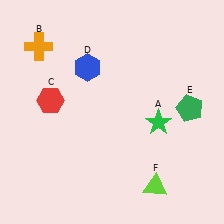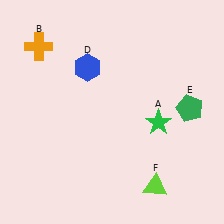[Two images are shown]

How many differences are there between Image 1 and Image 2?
There is 1 difference between the two images.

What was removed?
The red hexagon (C) was removed in Image 2.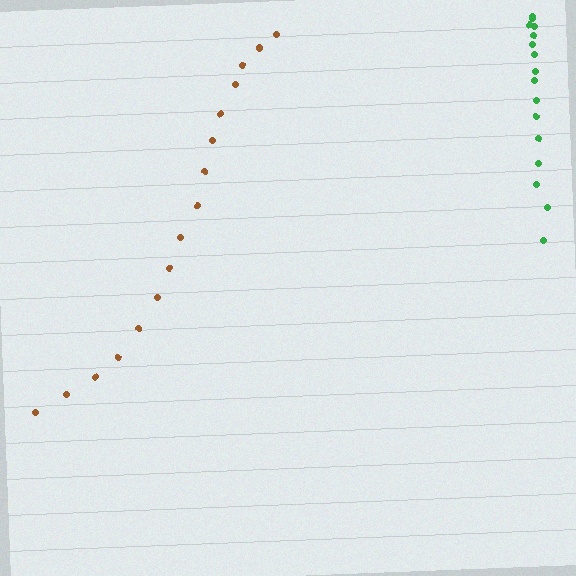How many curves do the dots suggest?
There are 2 distinct paths.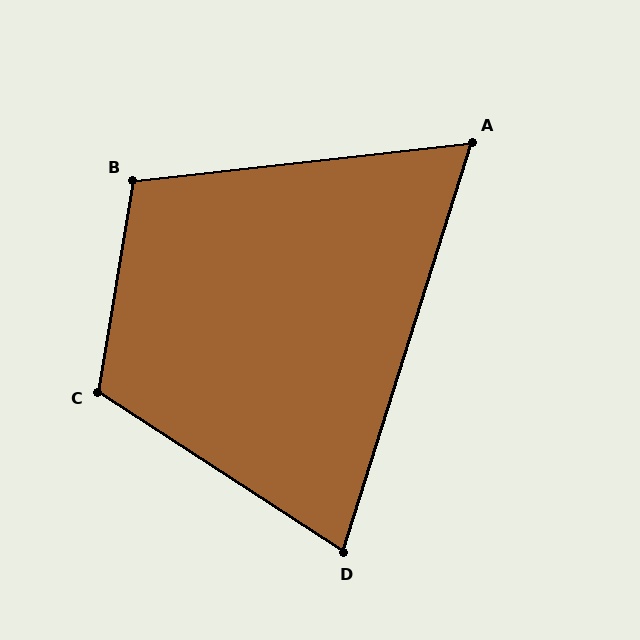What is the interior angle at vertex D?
Approximately 74 degrees (acute).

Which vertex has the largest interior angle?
C, at approximately 114 degrees.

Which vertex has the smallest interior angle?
A, at approximately 66 degrees.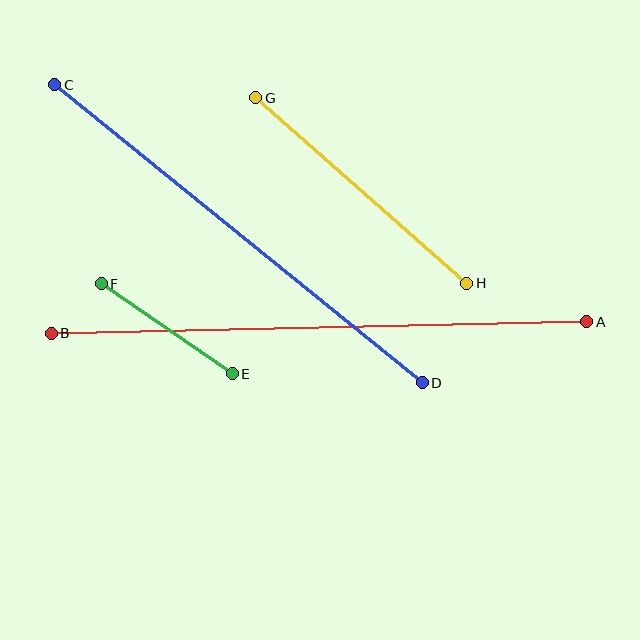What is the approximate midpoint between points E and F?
The midpoint is at approximately (167, 329) pixels.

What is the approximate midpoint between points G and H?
The midpoint is at approximately (361, 191) pixels.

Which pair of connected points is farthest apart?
Points A and B are farthest apart.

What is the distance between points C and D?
The distance is approximately 473 pixels.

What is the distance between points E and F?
The distance is approximately 159 pixels.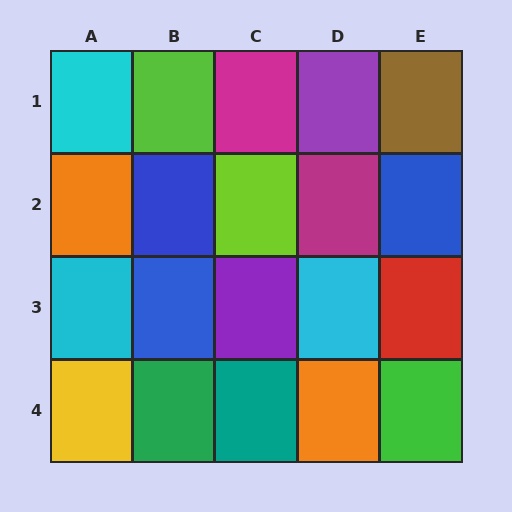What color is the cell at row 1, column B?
Lime.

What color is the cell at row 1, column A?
Cyan.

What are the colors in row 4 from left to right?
Yellow, green, teal, orange, green.